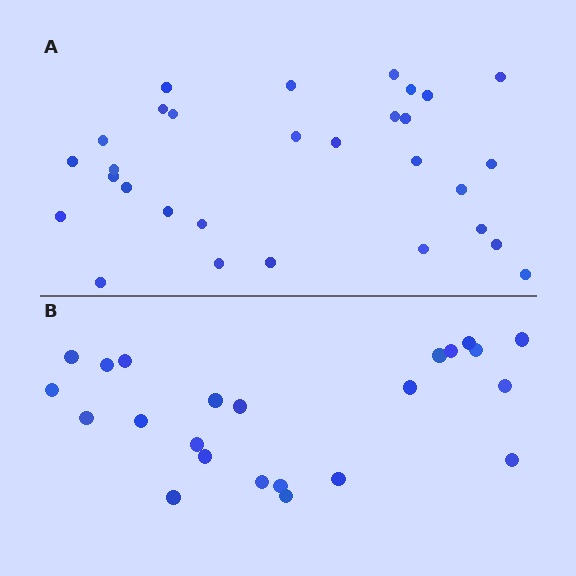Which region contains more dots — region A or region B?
Region A (the top region) has more dots.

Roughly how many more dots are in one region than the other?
Region A has roughly 8 or so more dots than region B.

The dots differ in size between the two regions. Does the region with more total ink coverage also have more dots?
No. Region B has more total ink coverage because its dots are larger, but region A actually contains more individual dots. Total area can be misleading — the number of items is what matters here.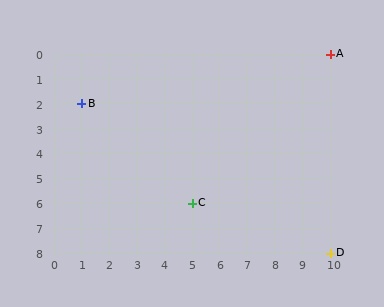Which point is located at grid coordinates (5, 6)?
Point C is at (5, 6).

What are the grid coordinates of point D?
Point D is at grid coordinates (10, 8).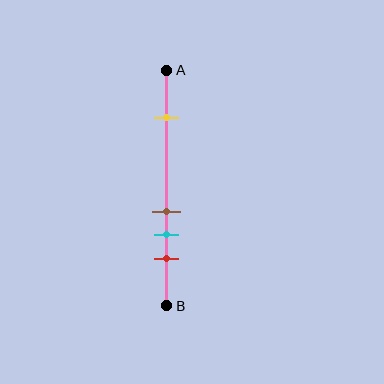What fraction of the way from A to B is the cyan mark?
The cyan mark is approximately 70% (0.7) of the way from A to B.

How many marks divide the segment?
There are 4 marks dividing the segment.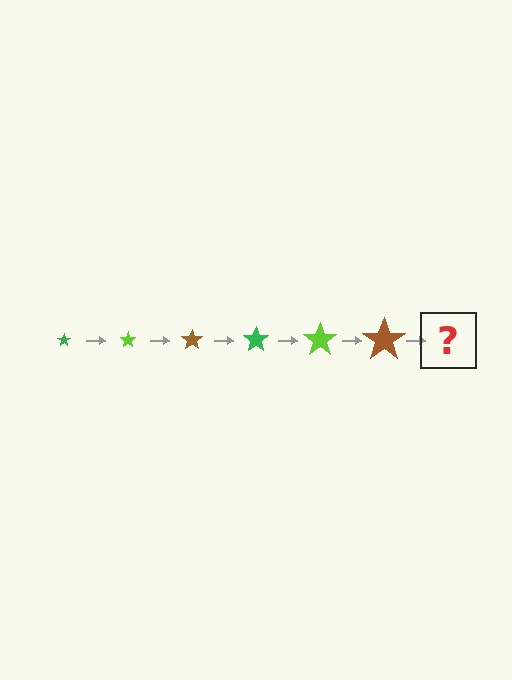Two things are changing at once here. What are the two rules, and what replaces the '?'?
The two rules are that the star grows larger each step and the color cycles through green, lime, and brown. The '?' should be a green star, larger than the previous one.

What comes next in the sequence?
The next element should be a green star, larger than the previous one.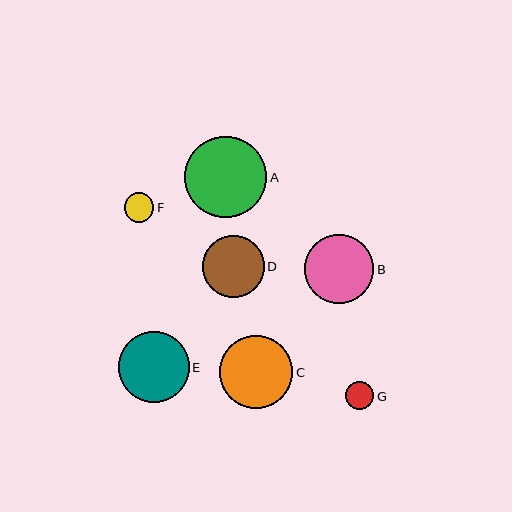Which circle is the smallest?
Circle G is the smallest with a size of approximately 28 pixels.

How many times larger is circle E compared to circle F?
Circle E is approximately 2.4 times the size of circle F.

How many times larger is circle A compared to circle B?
Circle A is approximately 1.2 times the size of circle B.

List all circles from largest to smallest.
From largest to smallest: A, C, E, B, D, F, G.